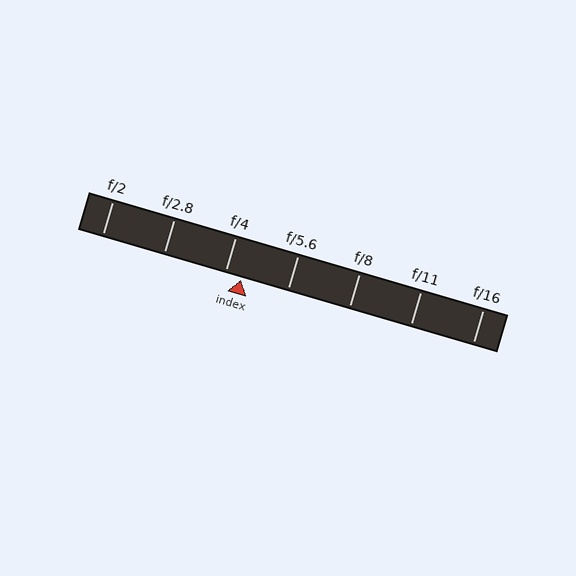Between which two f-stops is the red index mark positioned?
The index mark is between f/4 and f/5.6.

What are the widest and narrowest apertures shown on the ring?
The widest aperture shown is f/2 and the narrowest is f/16.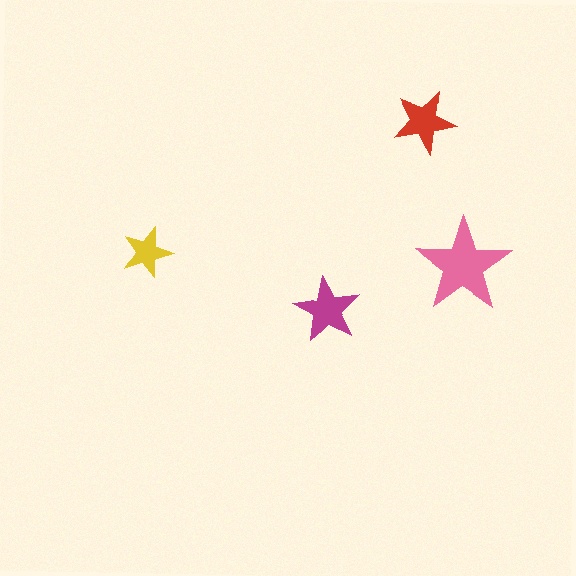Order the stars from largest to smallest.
the pink one, the magenta one, the red one, the yellow one.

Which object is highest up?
The red star is topmost.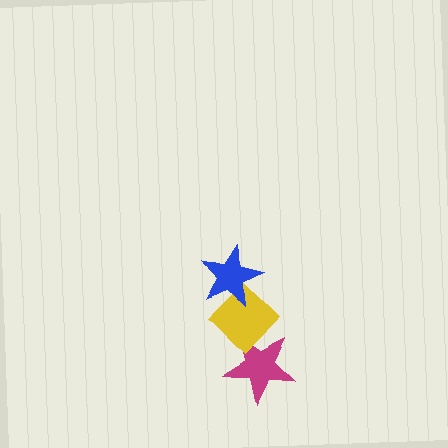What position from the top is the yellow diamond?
The yellow diamond is 2nd from the top.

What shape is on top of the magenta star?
The yellow diamond is on top of the magenta star.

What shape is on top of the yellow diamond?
The blue star is on top of the yellow diamond.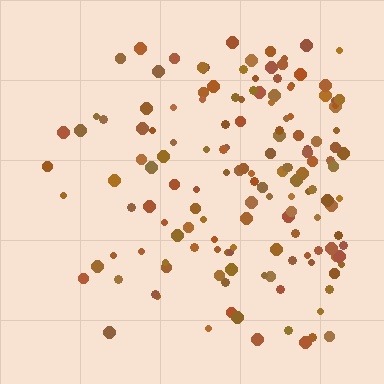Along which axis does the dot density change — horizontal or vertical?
Horizontal.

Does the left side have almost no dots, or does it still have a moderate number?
Still a moderate number, just noticeably fewer than the right.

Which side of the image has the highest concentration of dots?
The right.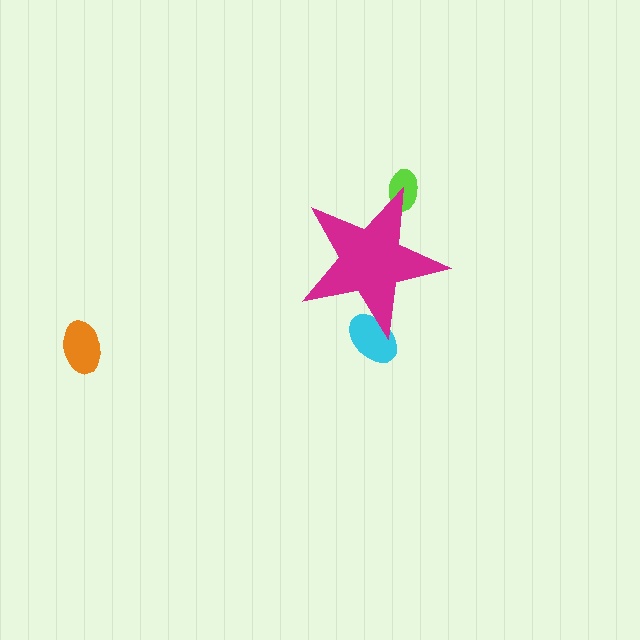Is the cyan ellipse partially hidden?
Yes, the cyan ellipse is partially hidden behind the magenta star.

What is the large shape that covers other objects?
A magenta star.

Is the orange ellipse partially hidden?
No, the orange ellipse is fully visible.